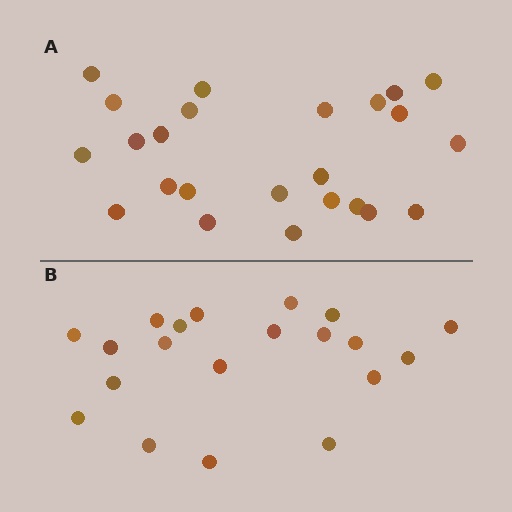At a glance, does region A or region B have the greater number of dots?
Region A (the top region) has more dots.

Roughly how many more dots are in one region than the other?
Region A has about 4 more dots than region B.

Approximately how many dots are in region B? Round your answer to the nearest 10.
About 20 dots.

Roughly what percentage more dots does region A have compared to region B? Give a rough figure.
About 20% more.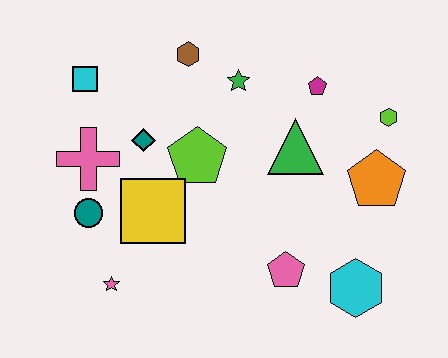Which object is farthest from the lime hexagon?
The pink star is farthest from the lime hexagon.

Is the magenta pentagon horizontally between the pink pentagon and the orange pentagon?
Yes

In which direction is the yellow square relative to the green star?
The yellow square is below the green star.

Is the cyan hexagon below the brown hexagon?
Yes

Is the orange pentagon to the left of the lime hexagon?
Yes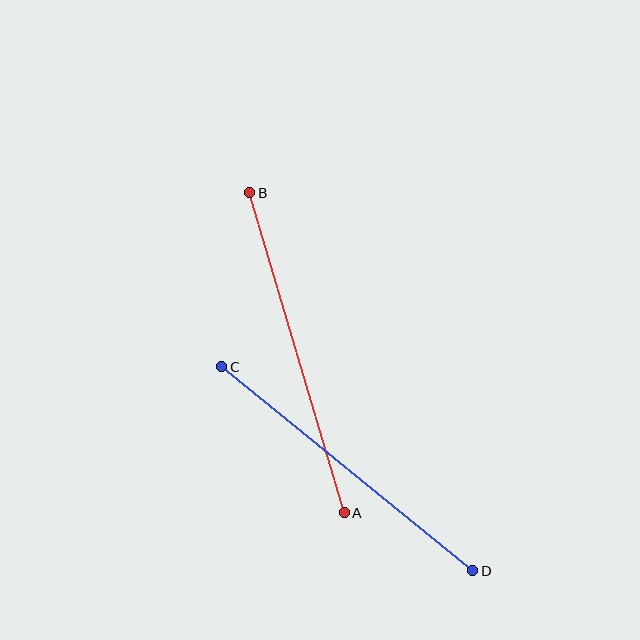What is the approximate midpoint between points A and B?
The midpoint is at approximately (297, 353) pixels.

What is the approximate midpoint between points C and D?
The midpoint is at approximately (347, 469) pixels.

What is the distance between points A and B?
The distance is approximately 334 pixels.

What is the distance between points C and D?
The distance is approximately 324 pixels.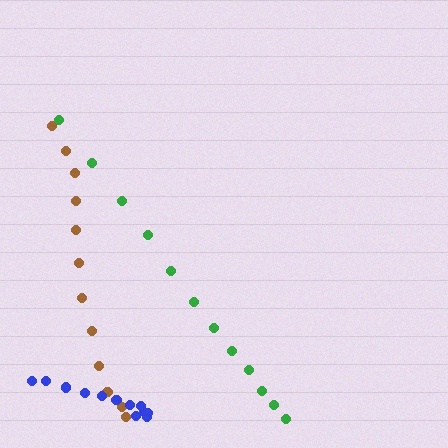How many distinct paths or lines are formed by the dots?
There are 3 distinct paths.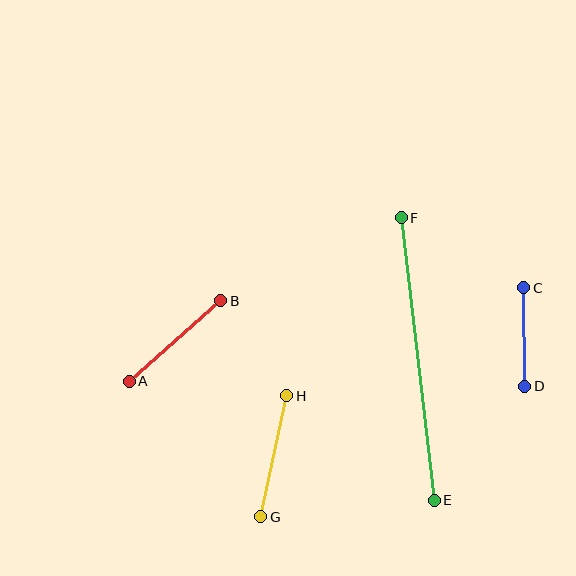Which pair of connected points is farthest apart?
Points E and F are farthest apart.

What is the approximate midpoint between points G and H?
The midpoint is at approximately (274, 456) pixels.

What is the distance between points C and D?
The distance is approximately 99 pixels.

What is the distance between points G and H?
The distance is approximately 124 pixels.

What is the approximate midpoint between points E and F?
The midpoint is at approximately (418, 359) pixels.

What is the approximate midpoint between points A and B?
The midpoint is at approximately (175, 341) pixels.